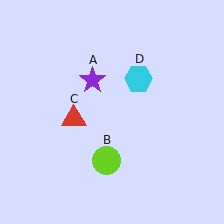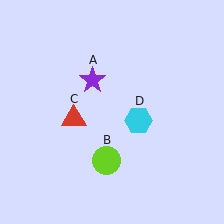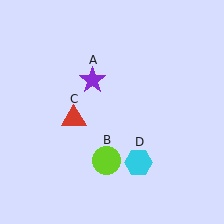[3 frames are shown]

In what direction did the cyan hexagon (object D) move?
The cyan hexagon (object D) moved down.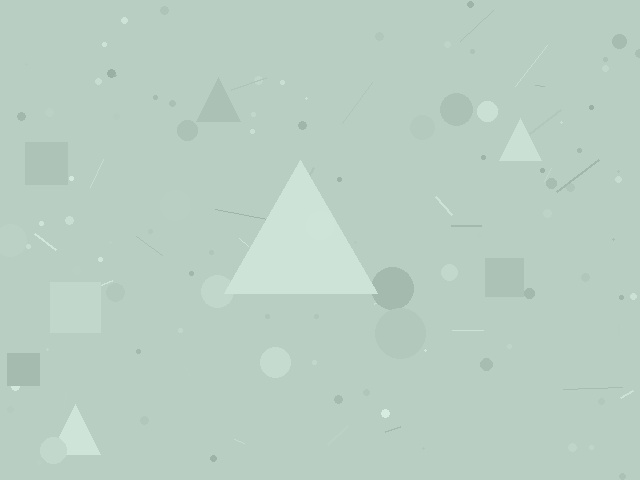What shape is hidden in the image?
A triangle is hidden in the image.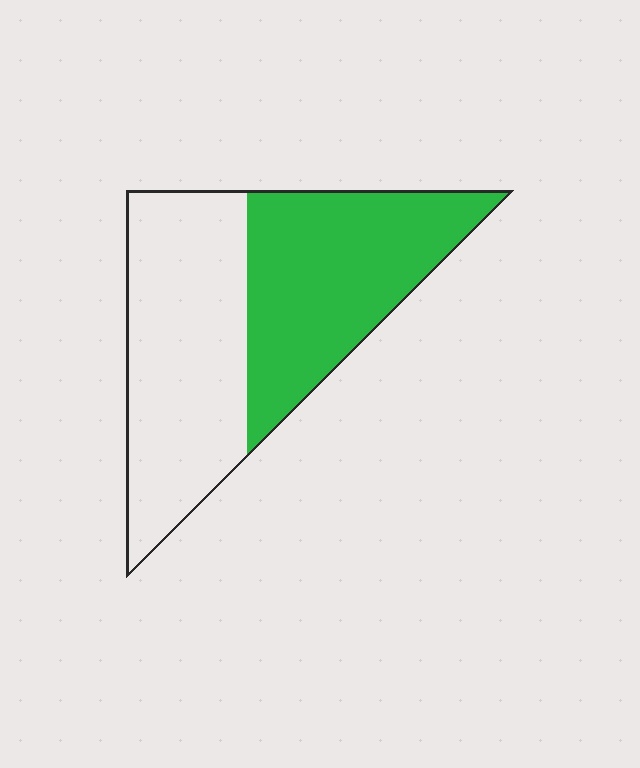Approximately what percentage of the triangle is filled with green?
Approximately 45%.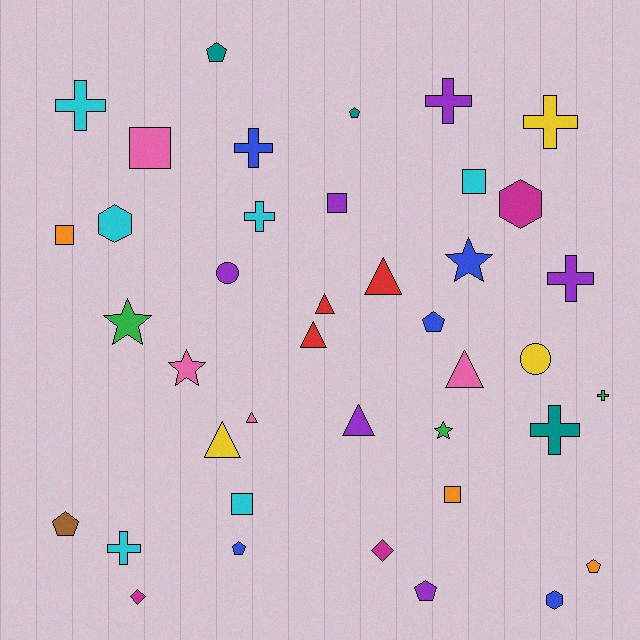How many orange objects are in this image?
There are 3 orange objects.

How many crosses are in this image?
There are 9 crosses.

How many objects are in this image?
There are 40 objects.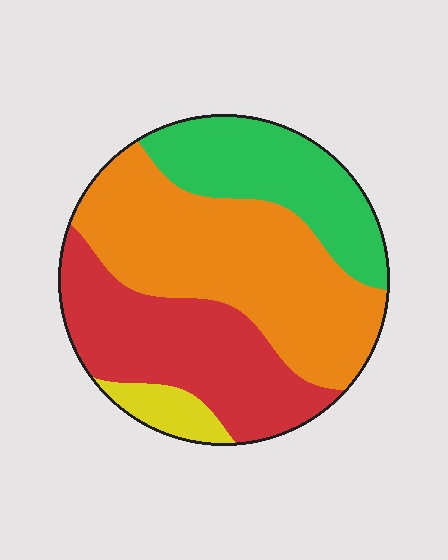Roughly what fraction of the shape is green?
Green covers 23% of the shape.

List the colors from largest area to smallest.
From largest to smallest: orange, red, green, yellow.